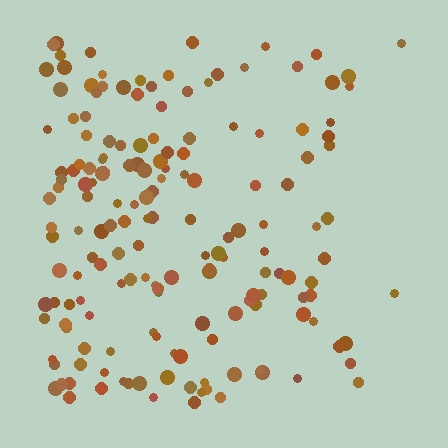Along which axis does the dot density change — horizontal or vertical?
Horizontal.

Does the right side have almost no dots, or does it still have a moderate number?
Still a moderate number, just noticeably fewer than the left.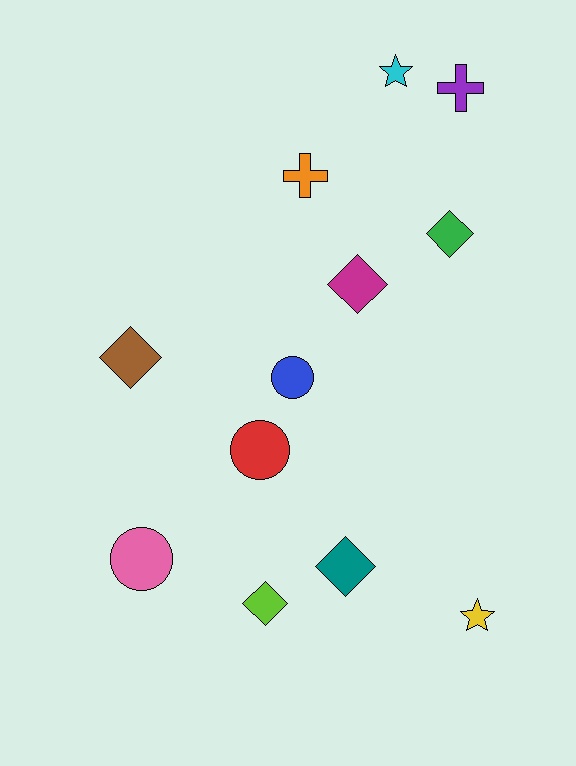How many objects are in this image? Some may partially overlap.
There are 12 objects.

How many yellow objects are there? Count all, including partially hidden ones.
There is 1 yellow object.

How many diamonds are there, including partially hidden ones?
There are 5 diamonds.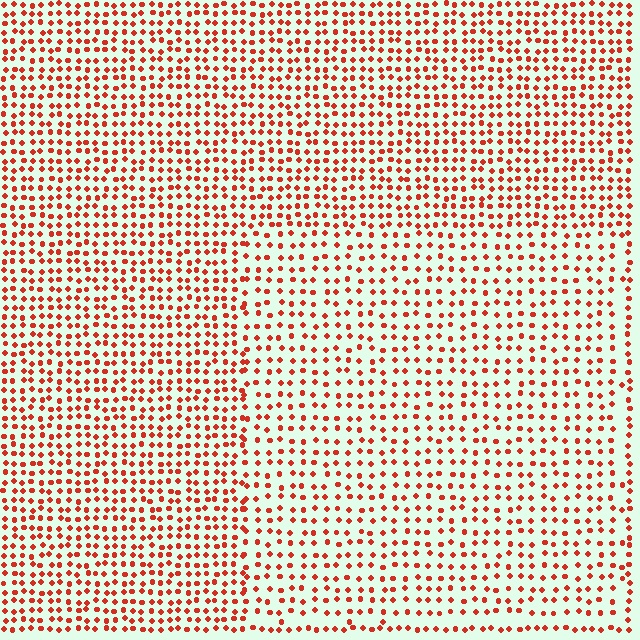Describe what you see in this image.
The image contains small red elements arranged at two different densities. A rectangle-shaped region is visible where the elements are less densely packed than the surrounding area.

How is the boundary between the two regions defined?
The boundary is defined by a change in element density (approximately 1.6x ratio). All elements are the same color, size, and shape.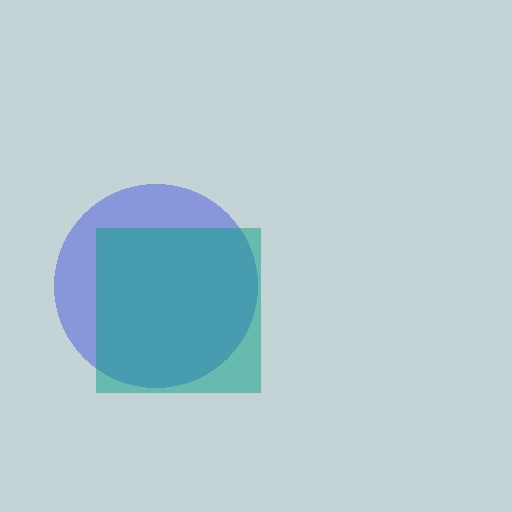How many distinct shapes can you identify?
There are 2 distinct shapes: a blue circle, a teal square.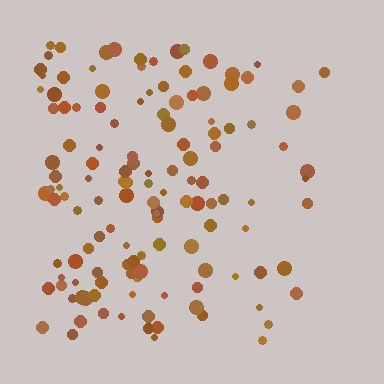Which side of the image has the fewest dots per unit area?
The right.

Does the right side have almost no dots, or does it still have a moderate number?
Still a moderate number, just noticeably fewer than the left.